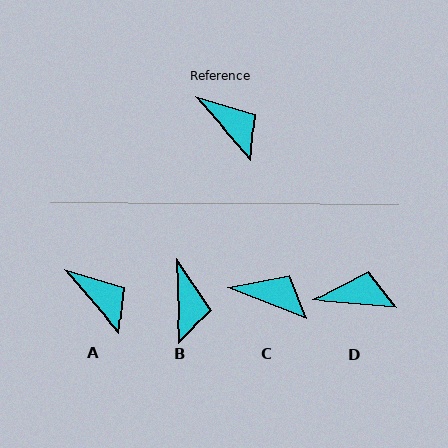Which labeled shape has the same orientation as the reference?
A.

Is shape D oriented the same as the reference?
No, it is off by about 43 degrees.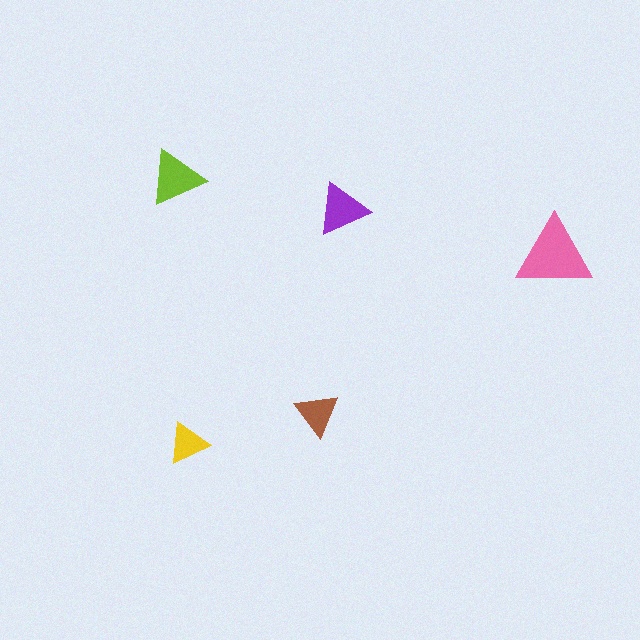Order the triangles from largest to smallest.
the pink one, the lime one, the purple one, the brown one, the yellow one.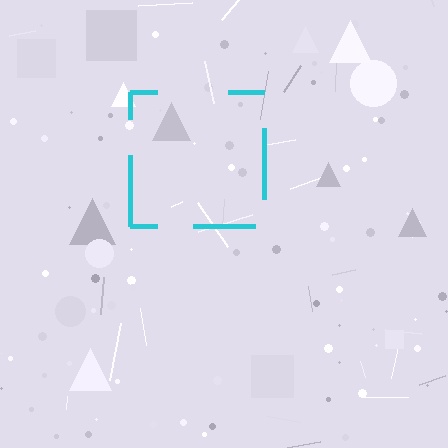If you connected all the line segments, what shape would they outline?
They would outline a square.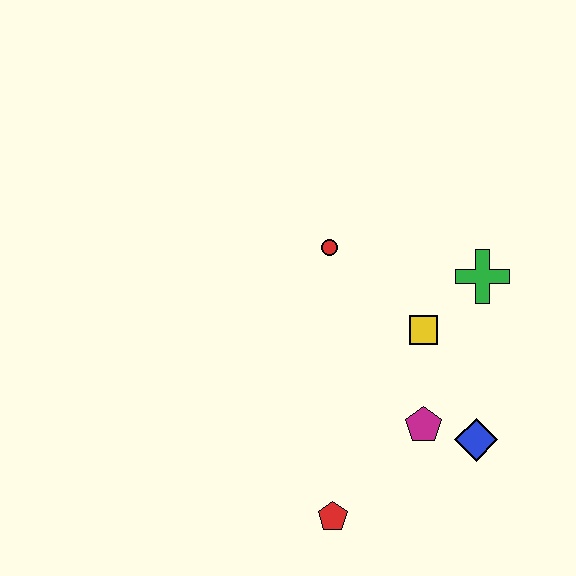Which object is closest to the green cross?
The yellow square is closest to the green cross.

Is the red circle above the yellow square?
Yes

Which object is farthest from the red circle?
The red pentagon is farthest from the red circle.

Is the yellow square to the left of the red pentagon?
No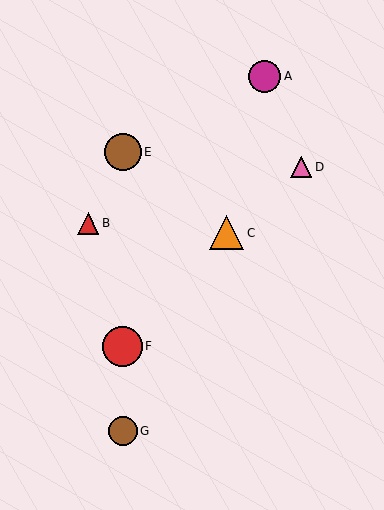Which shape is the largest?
The red circle (labeled F) is the largest.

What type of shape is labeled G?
Shape G is a brown circle.